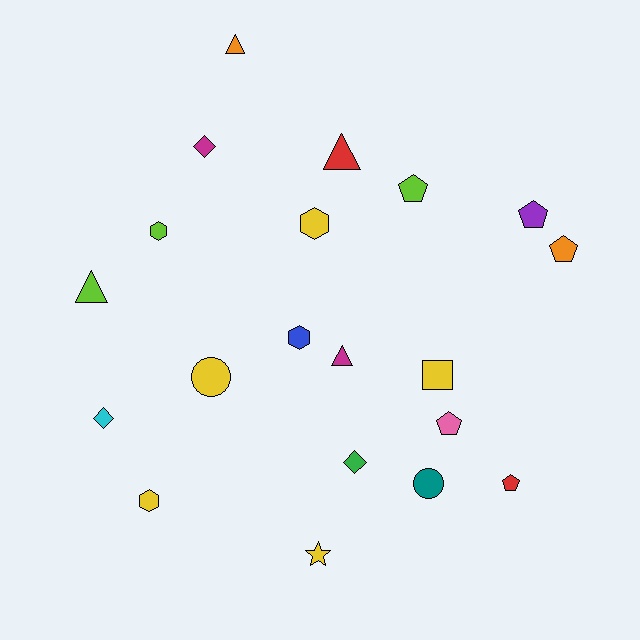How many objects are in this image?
There are 20 objects.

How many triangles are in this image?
There are 4 triangles.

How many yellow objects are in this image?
There are 5 yellow objects.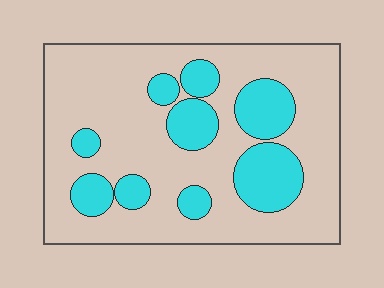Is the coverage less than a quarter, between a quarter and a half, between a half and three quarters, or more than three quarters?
Between a quarter and a half.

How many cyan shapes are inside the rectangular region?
9.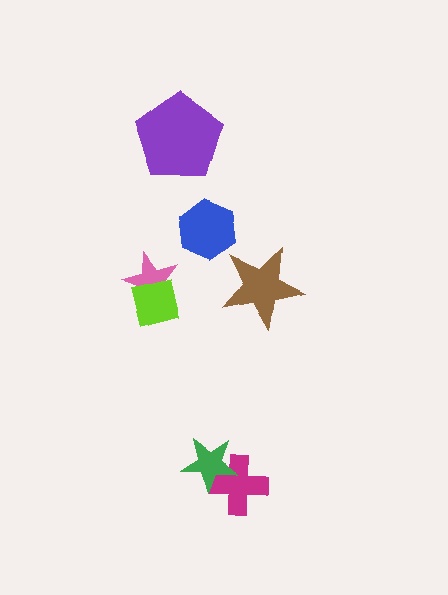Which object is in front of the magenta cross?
The green star is in front of the magenta cross.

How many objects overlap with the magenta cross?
1 object overlaps with the magenta cross.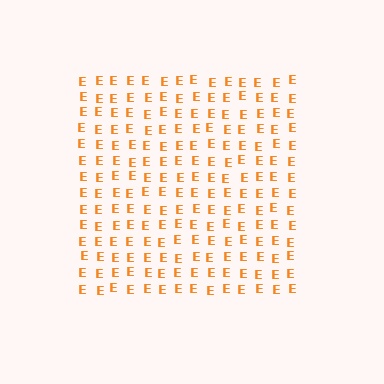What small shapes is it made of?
It is made of small letter E's.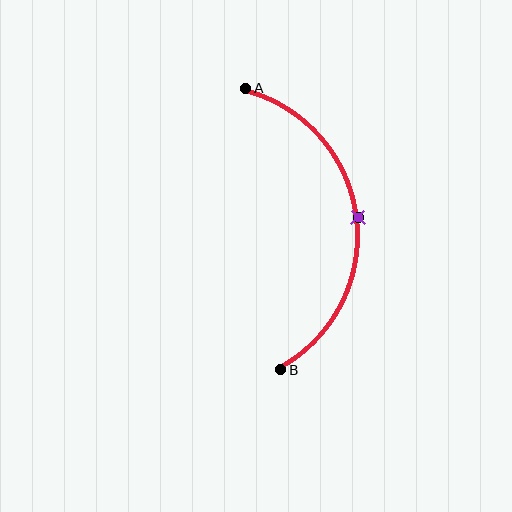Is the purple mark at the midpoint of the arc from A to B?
Yes. The purple mark lies on the arc at equal arc-length from both A and B — it is the arc midpoint.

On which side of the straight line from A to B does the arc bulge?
The arc bulges to the right of the straight line connecting A and B.